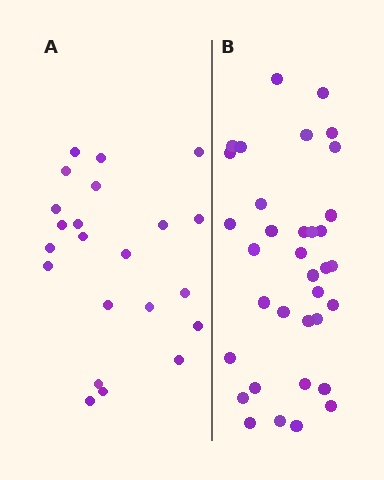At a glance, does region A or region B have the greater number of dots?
Region B (the right region) has more dots.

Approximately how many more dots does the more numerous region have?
Region B has approximately 15 more dots than region A.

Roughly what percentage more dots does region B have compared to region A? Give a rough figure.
About 60% more.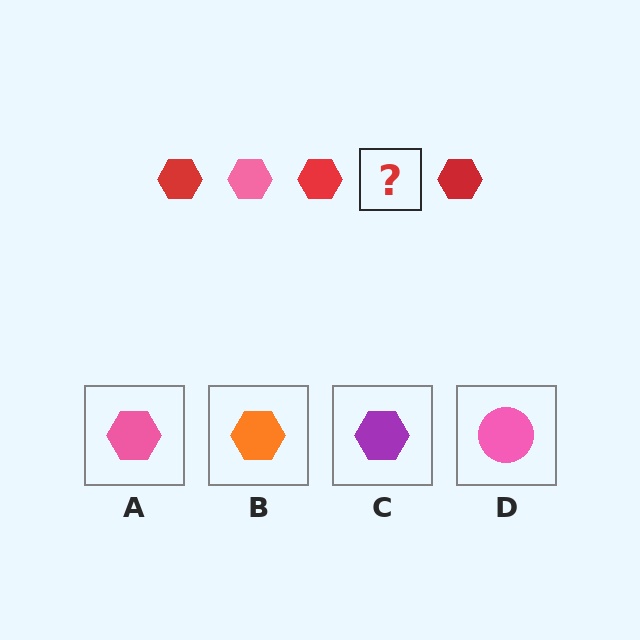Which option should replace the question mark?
Option A.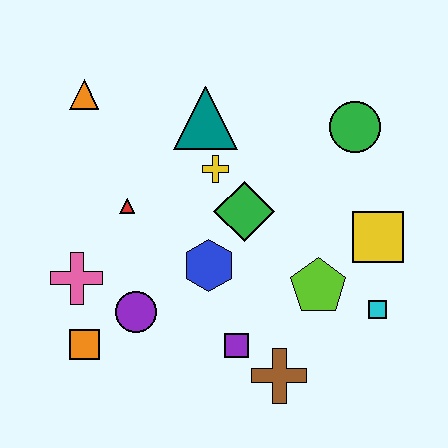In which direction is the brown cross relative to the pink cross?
The brown cross is to the right of the pink cross.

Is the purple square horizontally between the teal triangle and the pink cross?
No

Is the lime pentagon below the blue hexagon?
Yes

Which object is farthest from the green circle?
The orange square is farthest from the green circle.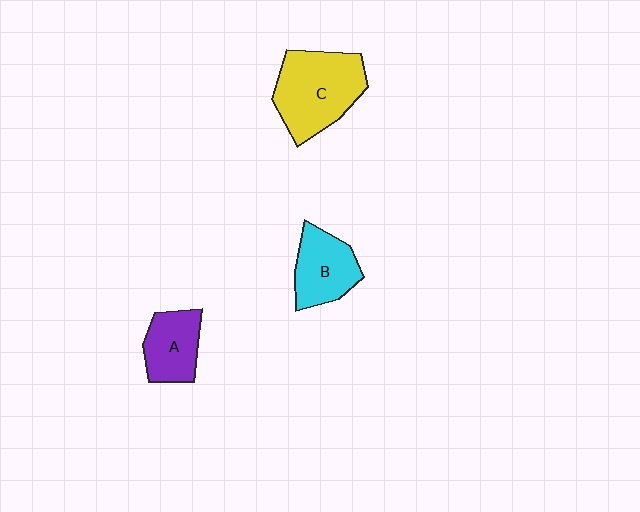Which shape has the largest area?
Shape C (yellow).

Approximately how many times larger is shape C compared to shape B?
Approximately 1.5 times.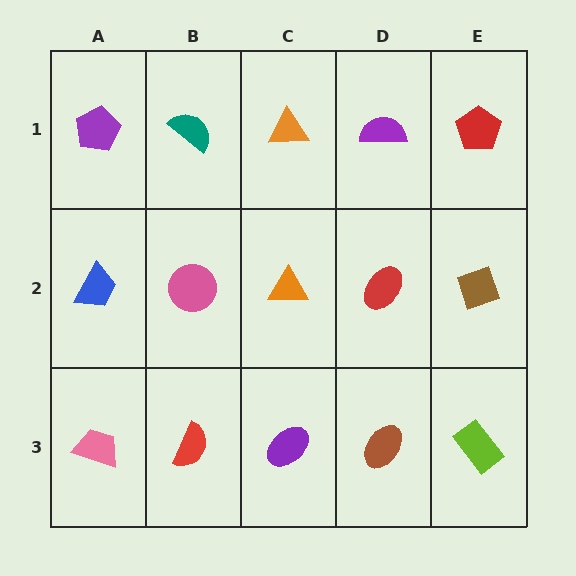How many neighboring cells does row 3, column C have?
3.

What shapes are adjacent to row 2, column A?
A purple pentagon (row 1, column A), a pink trapezoid (row 3, column A), a pink circle (row 2, column B).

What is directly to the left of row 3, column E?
A brown ellipse.